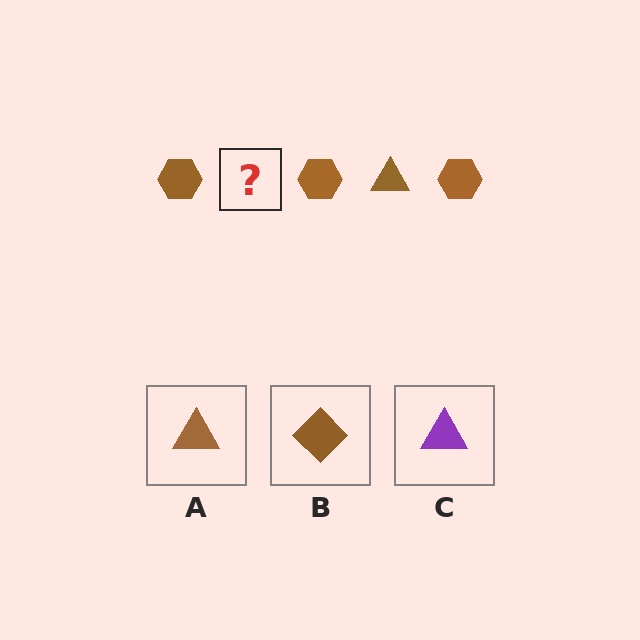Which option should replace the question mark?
Option A.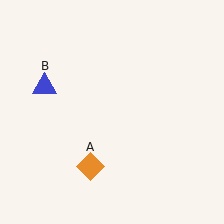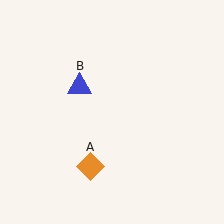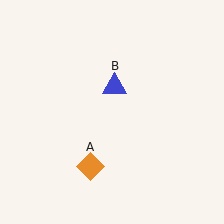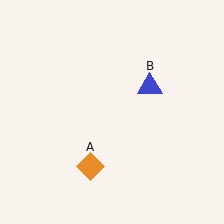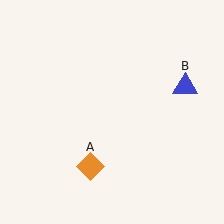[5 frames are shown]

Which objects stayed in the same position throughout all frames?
Orange diamond (object A) remained stationary.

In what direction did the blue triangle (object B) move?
The blue triangle (object B) moved right.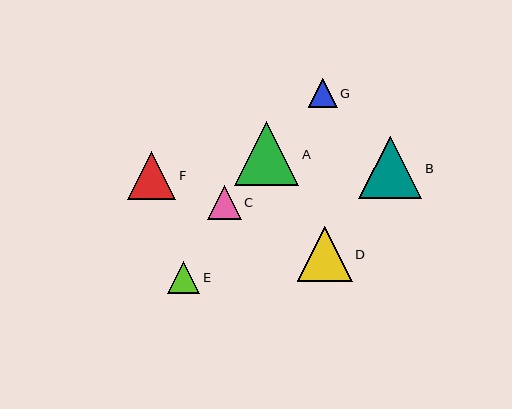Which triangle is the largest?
Triangle A is the largest with a size of approximately 65 pixels.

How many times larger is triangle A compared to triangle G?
Triangle A is approximately 2.2 times the size of triangle G.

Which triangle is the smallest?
Triangle G is the smallest with a size of approximately 29 pixels.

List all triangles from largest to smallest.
From largest to smallest: A, B, D, F, C, E, G.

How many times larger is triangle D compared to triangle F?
Triangle D is approximately 1.1 times the size of triangle F.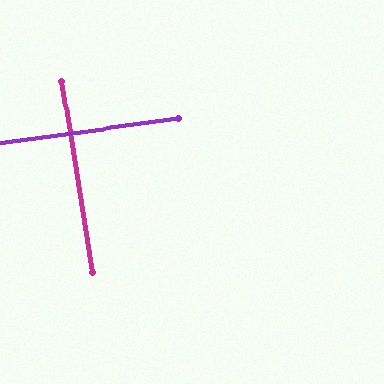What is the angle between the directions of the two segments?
Approximately 88 degrees.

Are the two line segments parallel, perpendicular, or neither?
Perpendicular — they meet at approximately 88°.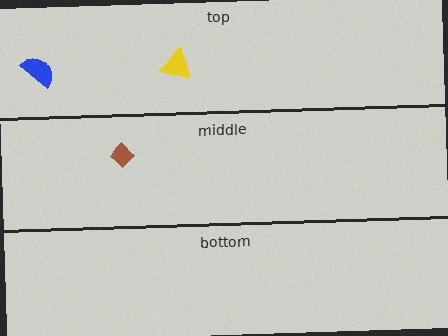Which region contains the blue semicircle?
The top region.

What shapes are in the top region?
The blue semicircle, the yellow triangle.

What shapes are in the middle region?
The brown diamond.